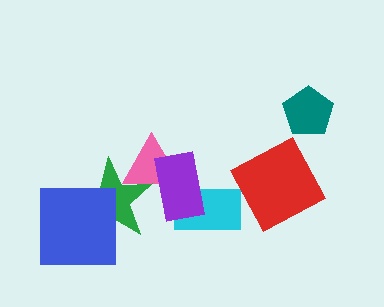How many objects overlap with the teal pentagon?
0 objects overlap with the teal pentagon.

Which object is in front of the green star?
The blue square is in front of the green star.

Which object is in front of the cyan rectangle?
The purple rectangle is in front of the cyan rectangle.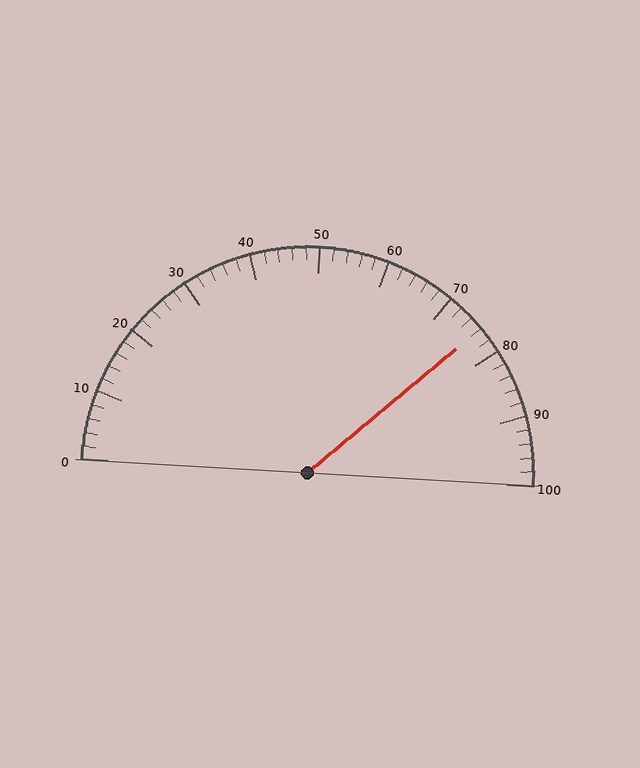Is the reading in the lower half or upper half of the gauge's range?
The reading is in the upper half of the range (0 to 100).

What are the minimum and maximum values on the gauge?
The gauge ranges from 0 to 100.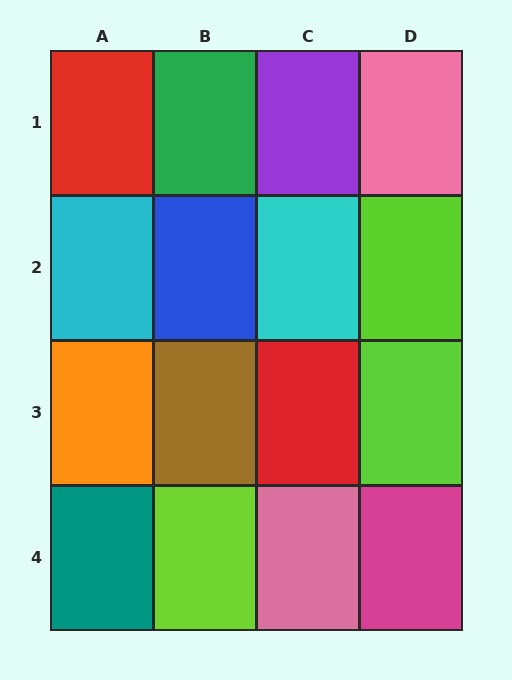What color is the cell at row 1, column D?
Pink.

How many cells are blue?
1 cell is blue.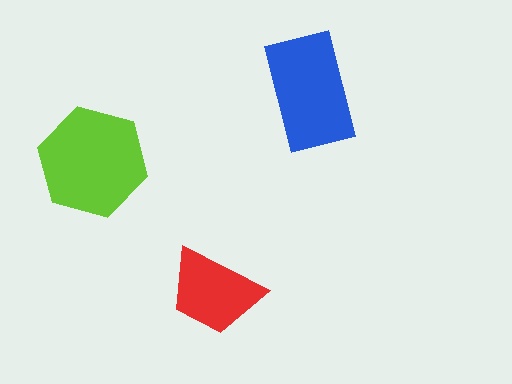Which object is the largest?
The lime hexagon.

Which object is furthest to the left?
The lime hexagon is leftmost.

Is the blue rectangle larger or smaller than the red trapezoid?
Larger.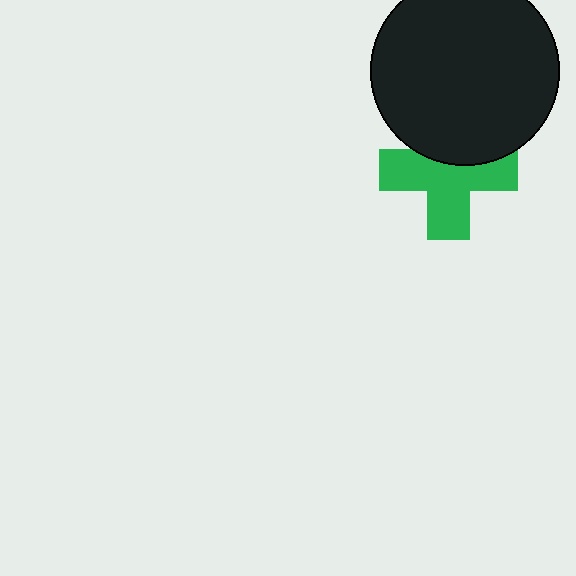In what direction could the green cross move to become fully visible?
The green cross could move down. That would shift it out from behind the black circle entirely.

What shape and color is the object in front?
The object in front is a black circle.